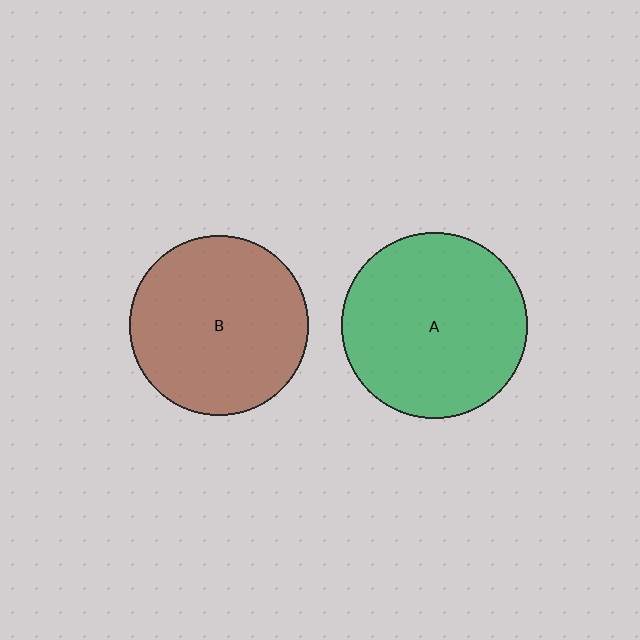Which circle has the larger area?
Circle A (green).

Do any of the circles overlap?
No, none of the circles overlap.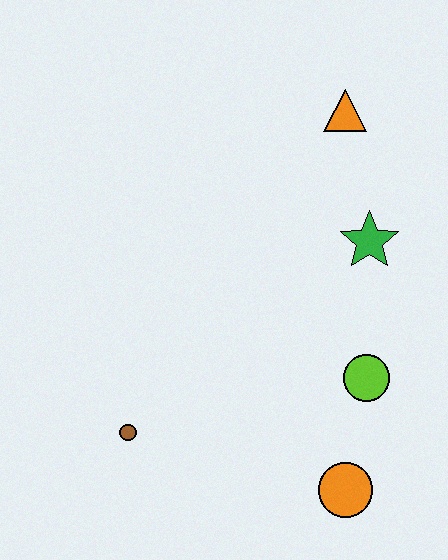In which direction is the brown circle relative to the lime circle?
The brown circle is to the left of the lime circle.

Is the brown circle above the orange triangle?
No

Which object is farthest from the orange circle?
The orange triangle is farthest from the orange circle.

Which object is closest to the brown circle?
The orange circle is closest to the brown circle.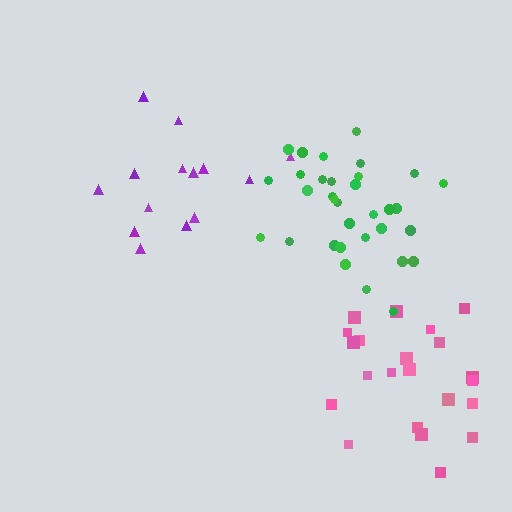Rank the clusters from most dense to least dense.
green, purple, pink.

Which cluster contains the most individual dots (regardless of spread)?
Green (33).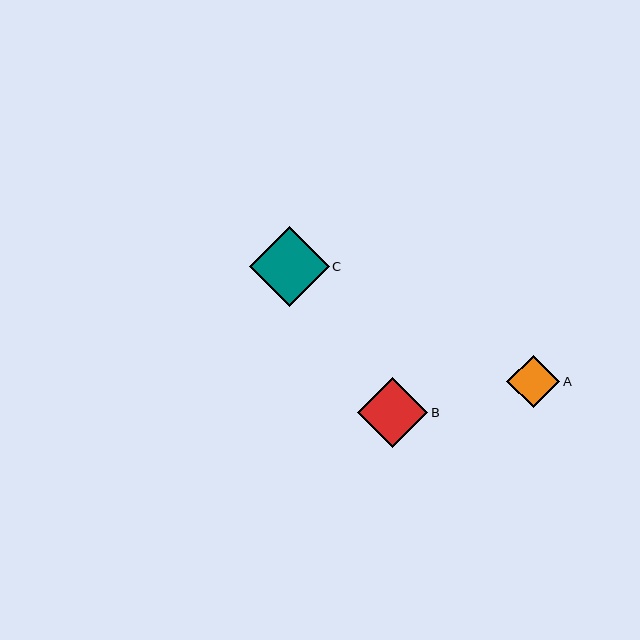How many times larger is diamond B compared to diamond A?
Diamond B is approximately 1.3 times the size of diamond A.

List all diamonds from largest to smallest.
From largest to smallest: C, B, A.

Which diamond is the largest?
Diamond C is the largest with a size of approximately 80 pixels.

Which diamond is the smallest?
Diamond A is the smallest with a size of approximately 53 pixels.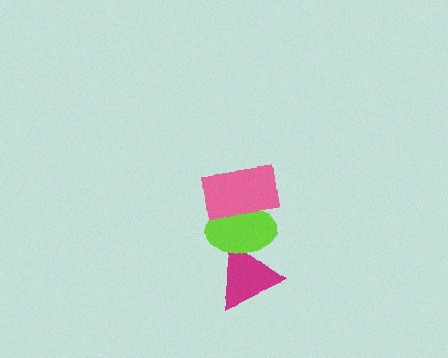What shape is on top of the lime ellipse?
The pink rectangle is on top of the lime ellipse.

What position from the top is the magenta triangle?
The magenta triangle is 3rd from the top.